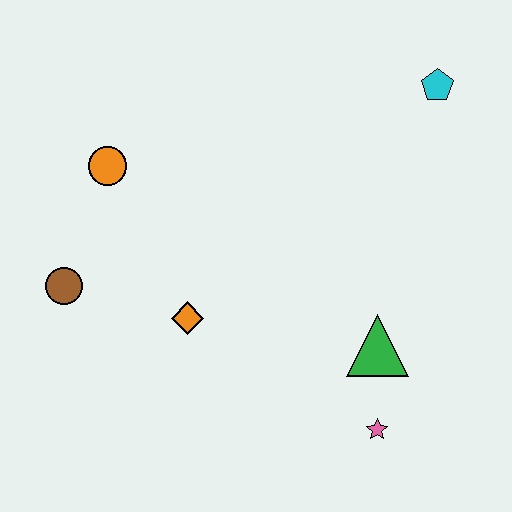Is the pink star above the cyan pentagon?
No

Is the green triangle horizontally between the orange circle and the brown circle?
No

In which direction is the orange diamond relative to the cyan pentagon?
The orange diamond is to the left of the cyan pentagon.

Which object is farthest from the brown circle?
The cyan pentagon is farthest from the brown circle.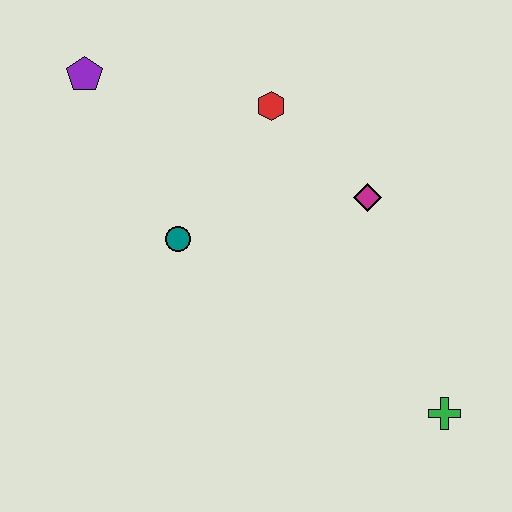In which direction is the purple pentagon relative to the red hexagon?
The purple pentagon is to the left of the red hexagon.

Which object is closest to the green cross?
The magenta diamond is closest to the green cross.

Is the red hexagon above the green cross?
Yes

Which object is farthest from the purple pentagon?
The green cross is farthest from the purple pentagon.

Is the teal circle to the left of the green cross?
Yes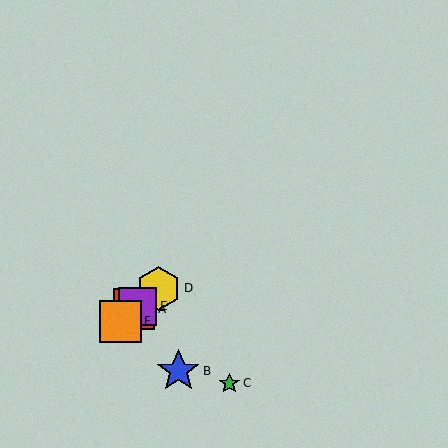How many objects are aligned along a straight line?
4 objects (A, D, E, F) are aligned along a straight line.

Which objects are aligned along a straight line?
Objects A, D, E, F are aligned along a straight line.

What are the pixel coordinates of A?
Object A is at (134, 309).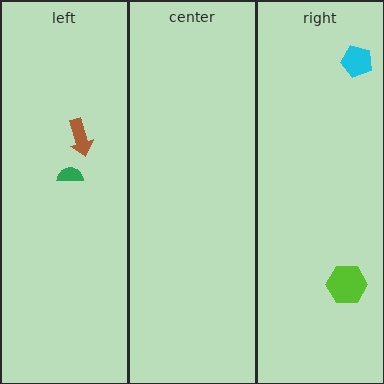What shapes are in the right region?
The cyan pentagon, the lime hexagon.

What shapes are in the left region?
The brown arrow, the green semicircle.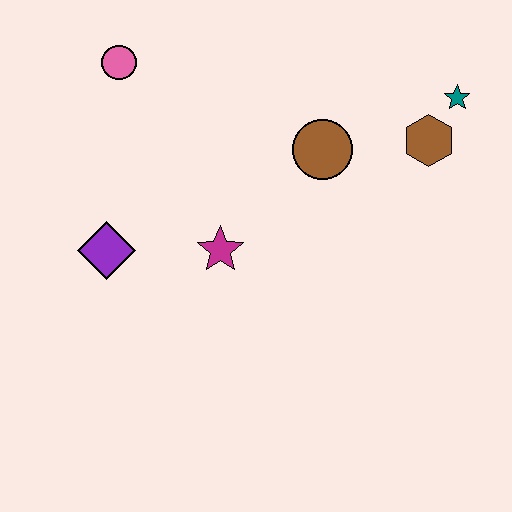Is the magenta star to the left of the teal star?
Yes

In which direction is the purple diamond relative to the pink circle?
The purple diamond is below the pink circle.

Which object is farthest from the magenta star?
The teal star is farthest from the magenta star.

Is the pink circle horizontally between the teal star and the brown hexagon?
No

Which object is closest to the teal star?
The brown hexagon is closest to the teal star.